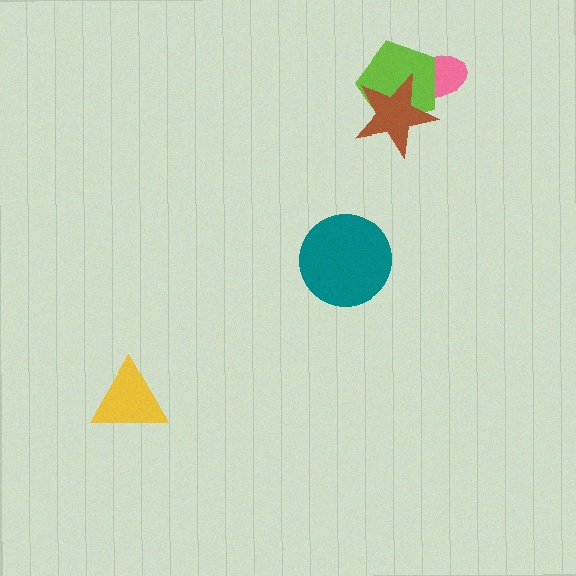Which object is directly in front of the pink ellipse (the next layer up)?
The lime pentagon is directly in front of the pink ellipse.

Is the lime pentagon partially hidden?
Yes, it is partially covered by another shape.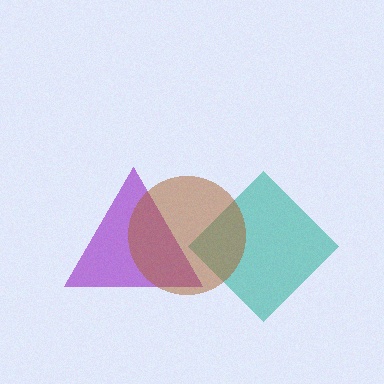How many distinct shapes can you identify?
There are 3 distinct shapes: a teal diamond, a purple triangle, a brown circle.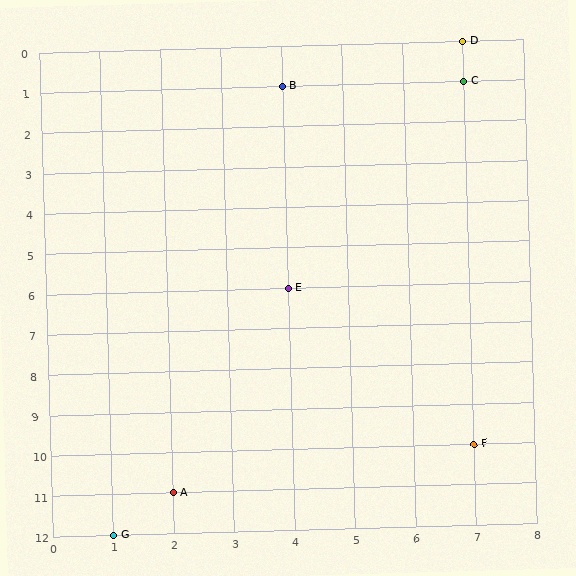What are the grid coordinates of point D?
Point D is at grid coordinates (7, 0).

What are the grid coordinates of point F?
Point F is at grid coordinates (7, 10).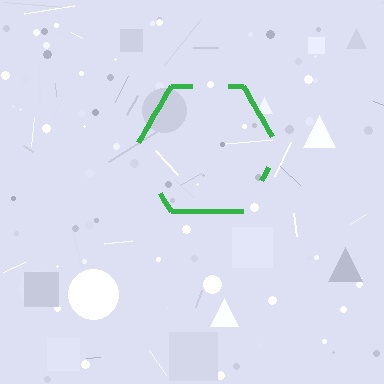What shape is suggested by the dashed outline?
The dashed outline suggests a hexagon.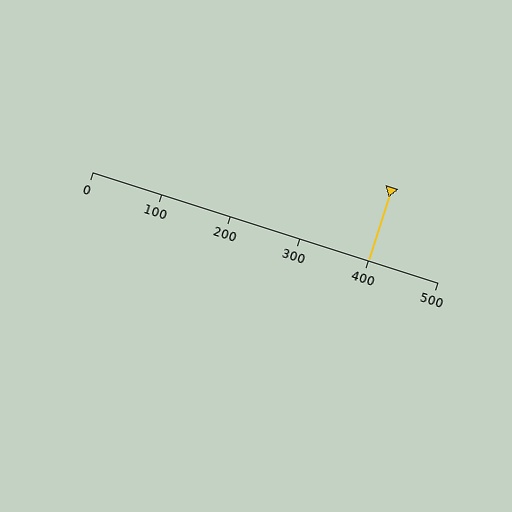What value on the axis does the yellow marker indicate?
The marker indicates approximately 400.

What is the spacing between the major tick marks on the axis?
The major ticks are spaced 100 apart.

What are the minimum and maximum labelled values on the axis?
The axis runs from 0 to 500.